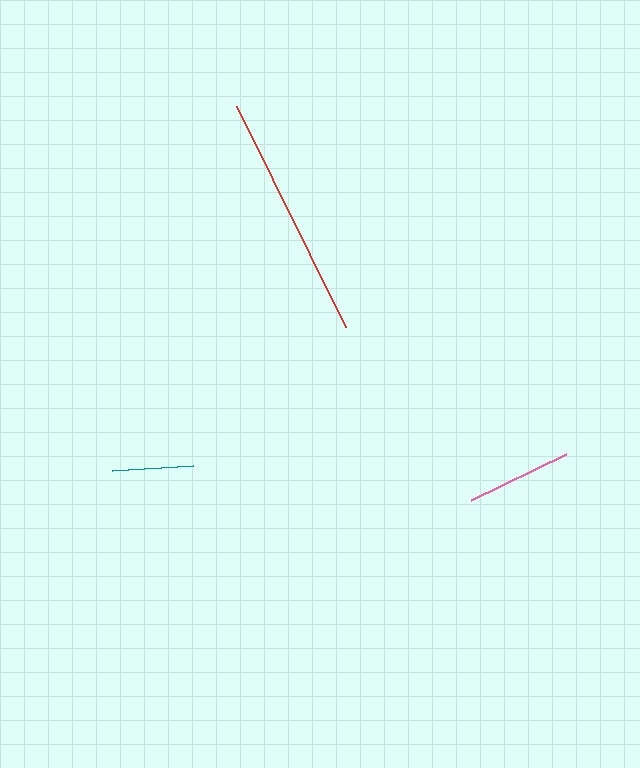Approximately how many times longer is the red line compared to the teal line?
The red line is approximately 3.1 times the length of the teal line.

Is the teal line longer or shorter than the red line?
The red line is longer than the teal line.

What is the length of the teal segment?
The teal segment is approximately 80 pixels long.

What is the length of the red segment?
The red segment is approximately 246 pixels long.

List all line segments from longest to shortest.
From longest to shortest: red, pink, teal.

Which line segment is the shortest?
The teal line is the shortest at approximately 80 pixels.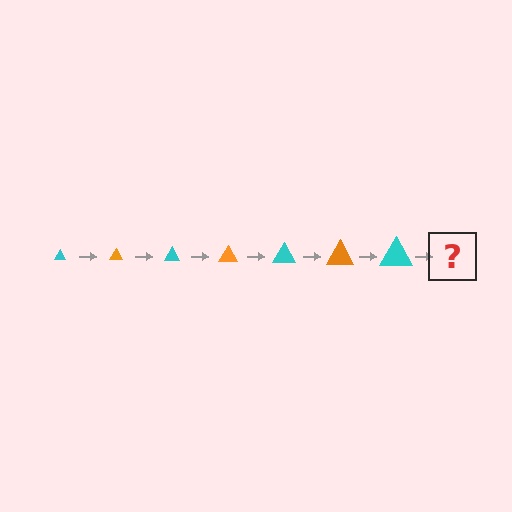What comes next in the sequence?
The next element should be an orange triangle, larger than the previous one.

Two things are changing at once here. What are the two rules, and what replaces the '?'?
The two rules are that the triangle grows larger each step and the color cycles through cyan and orange. The '?' should be an orange triangle, larger than the previous one.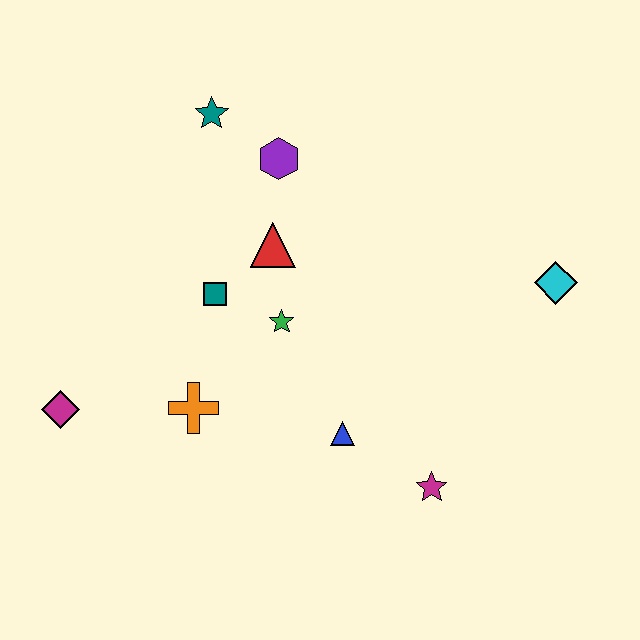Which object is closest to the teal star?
The purple hexagon is closest to the teal star.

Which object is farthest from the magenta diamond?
The cyan diamond is farthest from the magenta diamond.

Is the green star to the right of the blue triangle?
No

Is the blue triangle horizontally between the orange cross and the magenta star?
Yes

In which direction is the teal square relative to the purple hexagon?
The teal square is below the purple hexagon.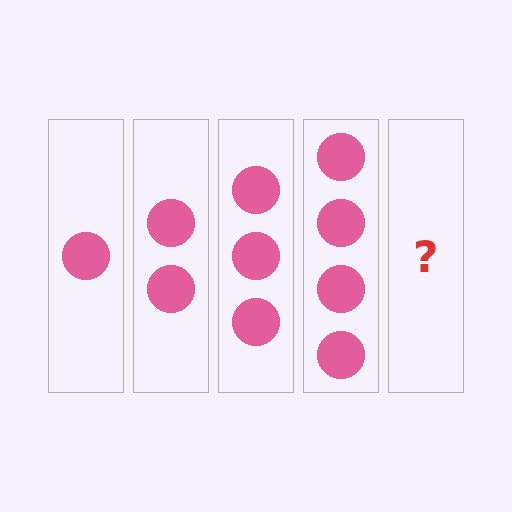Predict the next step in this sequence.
The next step is 5 circles.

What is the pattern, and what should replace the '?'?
The pattern is that each step adds one more circle. The '?' should be 5 circles.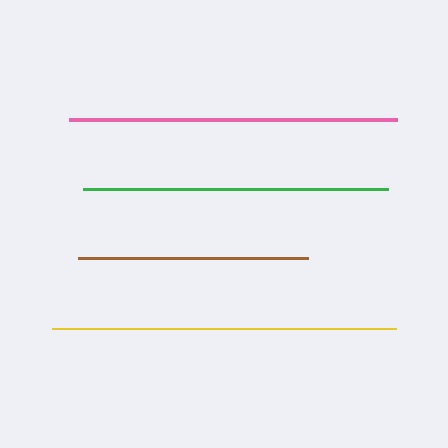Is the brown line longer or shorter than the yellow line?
The yellow line is longer than the brown line.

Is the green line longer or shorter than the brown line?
The green line is longer than the brown line.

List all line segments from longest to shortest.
From longest to shortest: yellow, pink, green, brown.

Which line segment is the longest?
The yellow line is the longest at approximately 344 pixels.